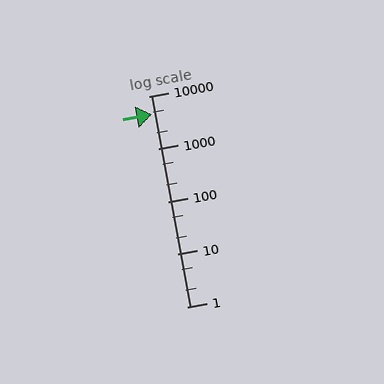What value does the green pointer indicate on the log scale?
The pointer indicates approximately 4600.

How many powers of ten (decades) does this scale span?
The scale spans 4 decades, from 1 to 10000.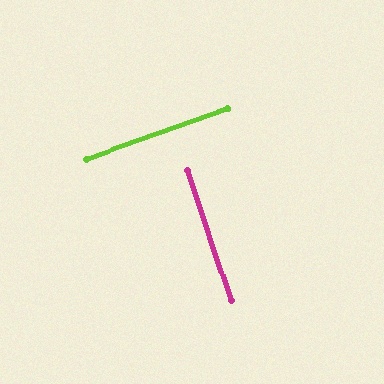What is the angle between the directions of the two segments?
Approximately 89 degrees.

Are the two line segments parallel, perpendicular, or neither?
Perpendicular — they meet at approximately 89°.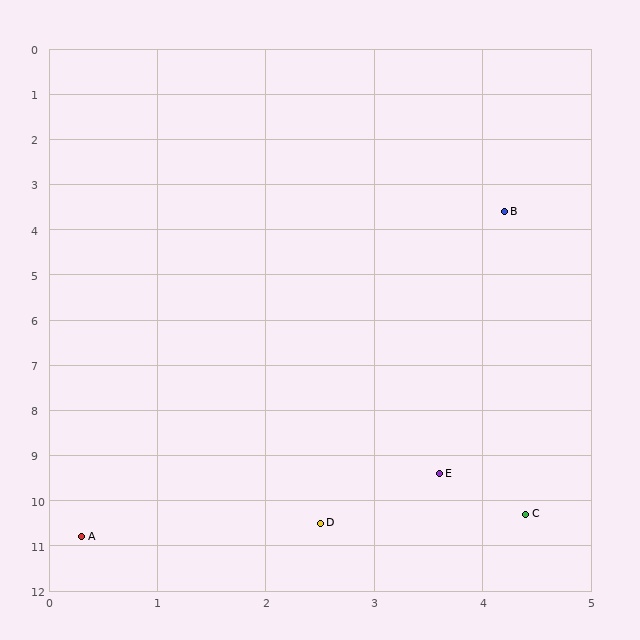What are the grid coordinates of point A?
Point A is at approximately (0.3, 10.8).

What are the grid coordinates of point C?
Point C is at approximately (4.4, 10.3).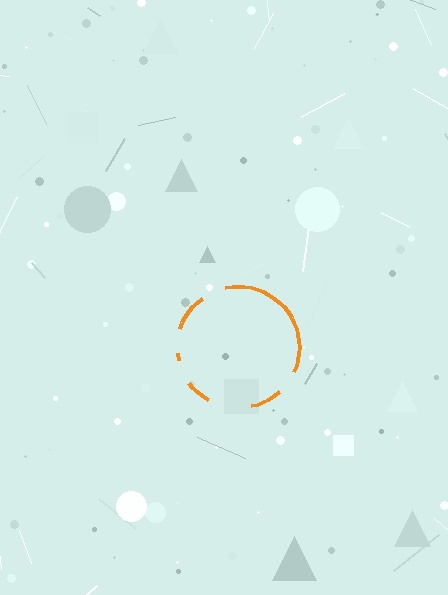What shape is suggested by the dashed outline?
The dashed outline suggests a circle.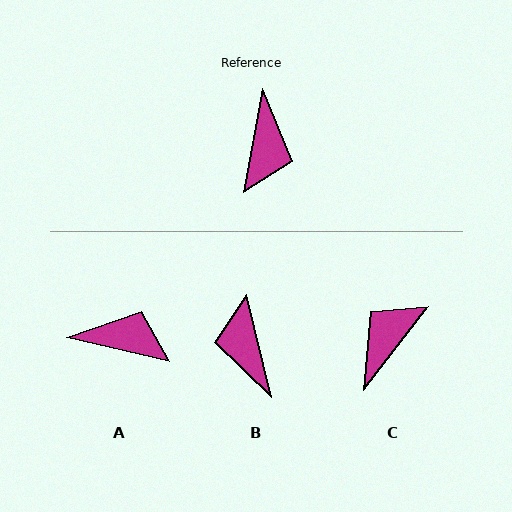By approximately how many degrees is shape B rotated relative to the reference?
Approximately 156 degrees clockwise.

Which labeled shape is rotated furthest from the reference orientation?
B, about 156 degrees away.